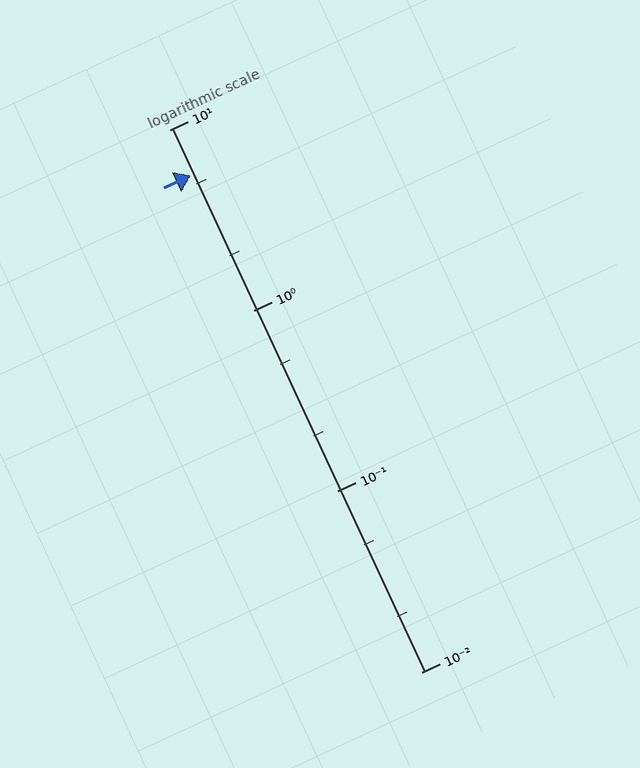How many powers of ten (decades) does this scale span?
The scale spans 3 decades, from 0.01 to 10.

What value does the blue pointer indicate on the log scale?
The pointer indicates approximately 5.6.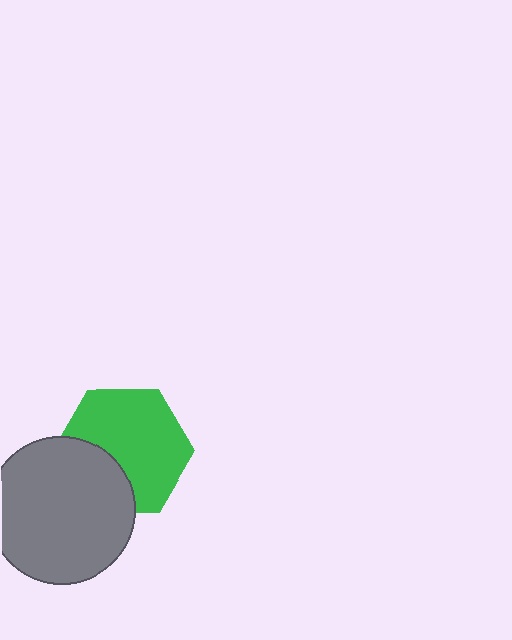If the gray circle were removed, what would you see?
You would see the complete green hexagon.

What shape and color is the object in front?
The object in front is a gray circle.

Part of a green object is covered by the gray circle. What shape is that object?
It is a hexagon.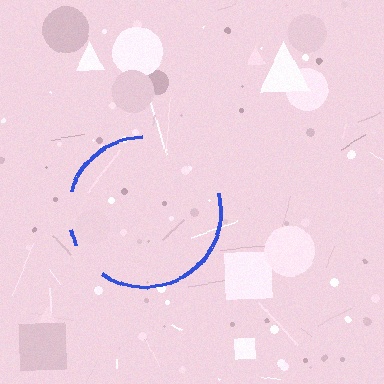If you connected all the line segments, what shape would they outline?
They would outline a circle.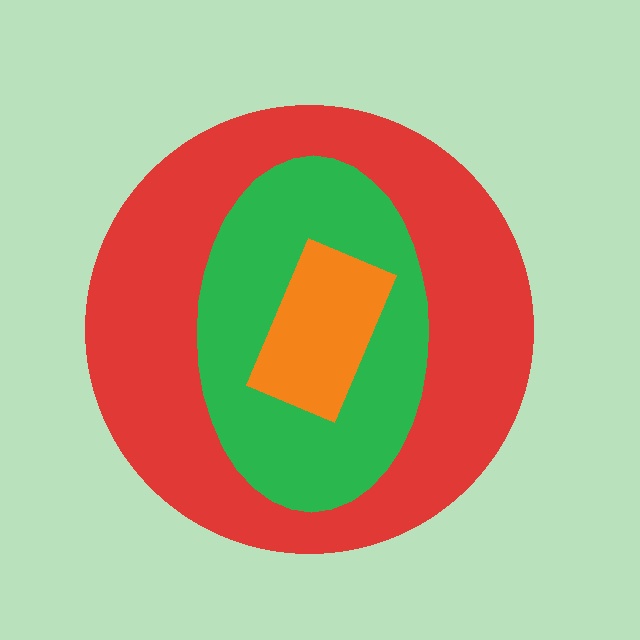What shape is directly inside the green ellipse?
The orange rectangle.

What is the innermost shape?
The orange rectangle.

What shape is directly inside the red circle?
The green ellipse.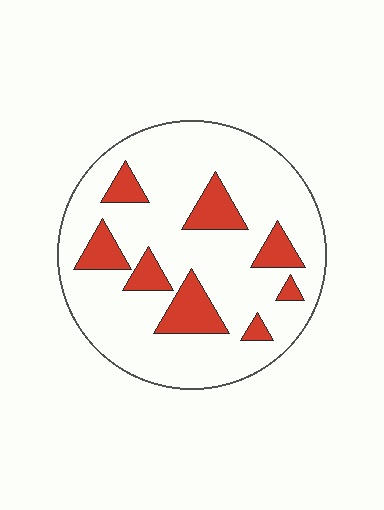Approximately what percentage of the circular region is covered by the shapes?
Approximately 20%.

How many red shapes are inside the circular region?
8.